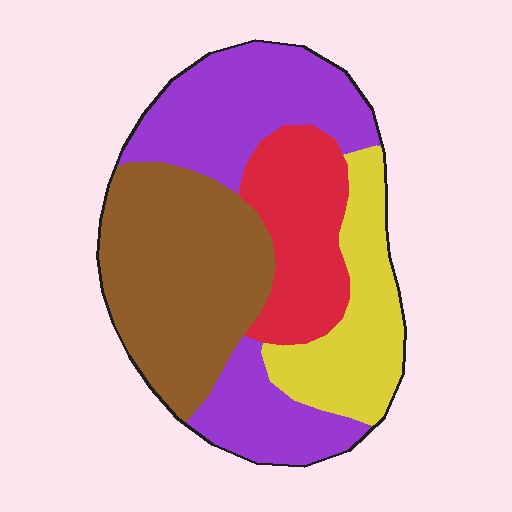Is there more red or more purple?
Purple.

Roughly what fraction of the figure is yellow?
Yellow takes up about one sixth (1/6) of the figure.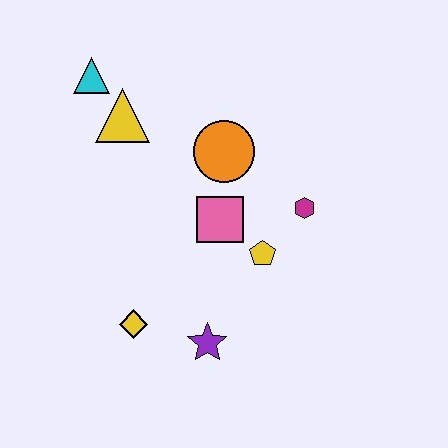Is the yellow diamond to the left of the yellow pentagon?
Yes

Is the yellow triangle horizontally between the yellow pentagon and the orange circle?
No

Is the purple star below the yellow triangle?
Yes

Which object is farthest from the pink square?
The cyan triangle is farthest from the pink square.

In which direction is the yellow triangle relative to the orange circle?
The yellow triangle is to the left of the orange circle.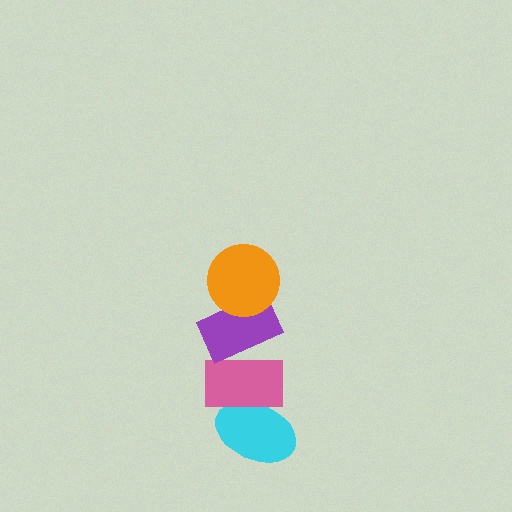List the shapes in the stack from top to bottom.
From top to bottom: the orange circle, the purple rectangle, the pink rectangle, the cyan ellipse.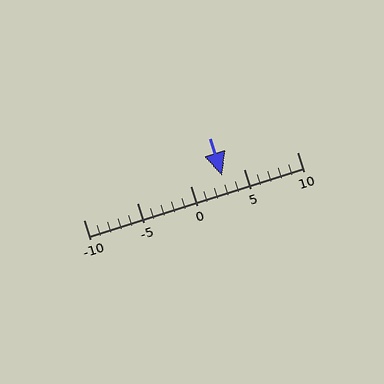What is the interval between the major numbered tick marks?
The major tick marks are spaced 5 units apart.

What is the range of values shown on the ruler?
The ruler shows values from -10 to 10.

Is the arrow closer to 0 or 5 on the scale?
The arrow is closer to 5.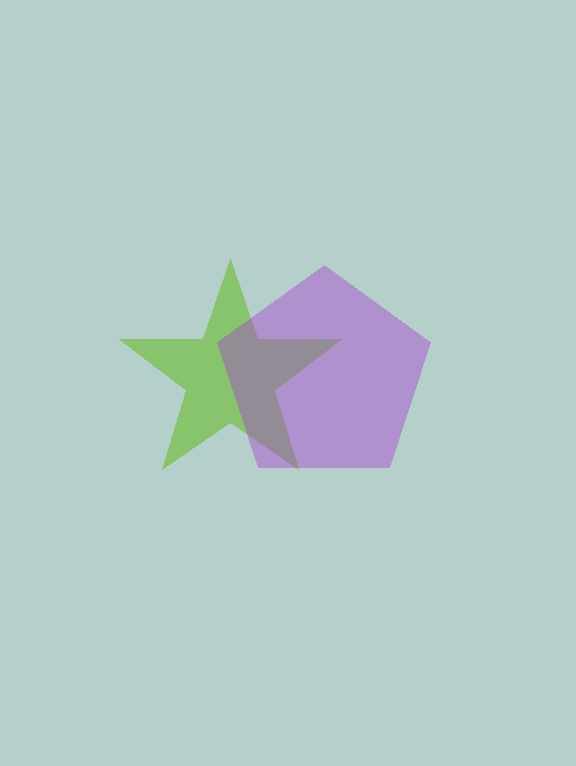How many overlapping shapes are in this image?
There are 2 overlapping shapes in the image.